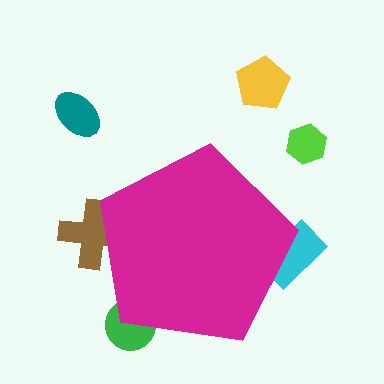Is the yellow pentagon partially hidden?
No, the yellow pentagon is fully visible.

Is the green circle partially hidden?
Yes, the green circle is partially hidden behind the magenta pentagon.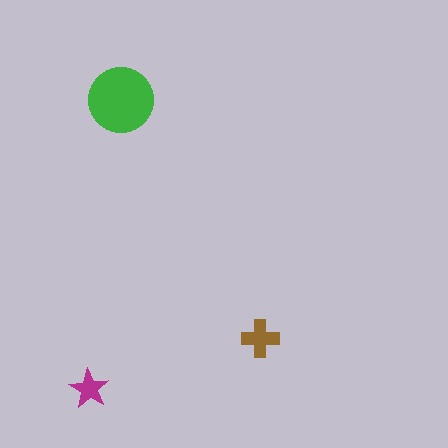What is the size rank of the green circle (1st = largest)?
1st.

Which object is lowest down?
The magenta star is bottommost.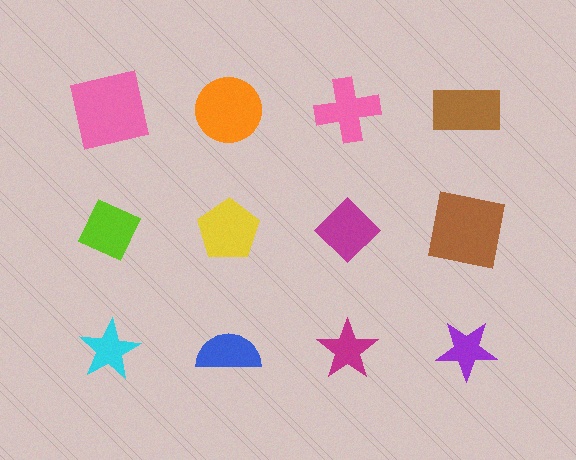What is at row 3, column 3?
A magenta star.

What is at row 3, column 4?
A purple star.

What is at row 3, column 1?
A cyan star.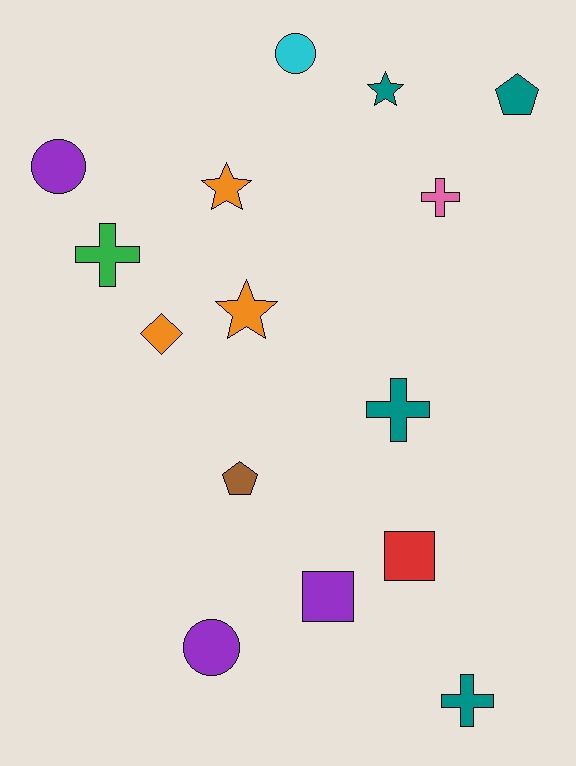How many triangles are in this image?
There are no triangles.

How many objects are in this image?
There are 15 objects.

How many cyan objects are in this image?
There is 1 cyan object.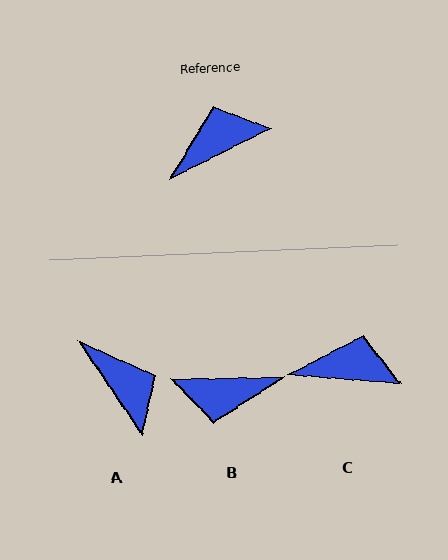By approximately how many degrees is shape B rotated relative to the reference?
Approximately 155 degrees counter-clockwise.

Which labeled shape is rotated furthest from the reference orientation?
B, about 155 degrees away.